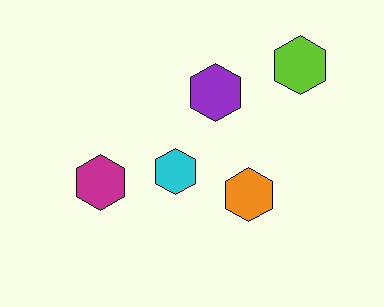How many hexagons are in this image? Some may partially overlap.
There are 5 hexagons.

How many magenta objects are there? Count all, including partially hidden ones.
There is 1 magenta object.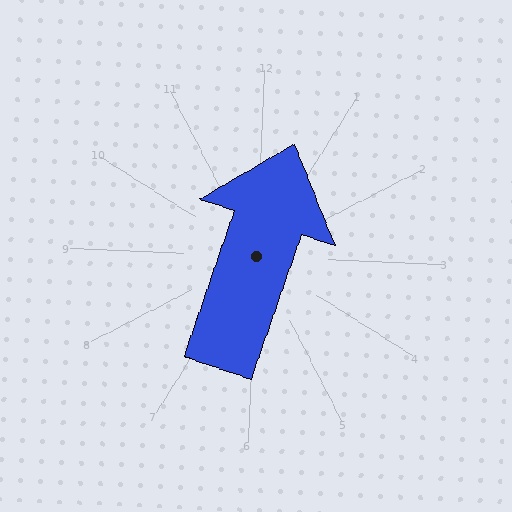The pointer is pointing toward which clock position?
Roughly 1 o'clock.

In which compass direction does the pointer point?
North.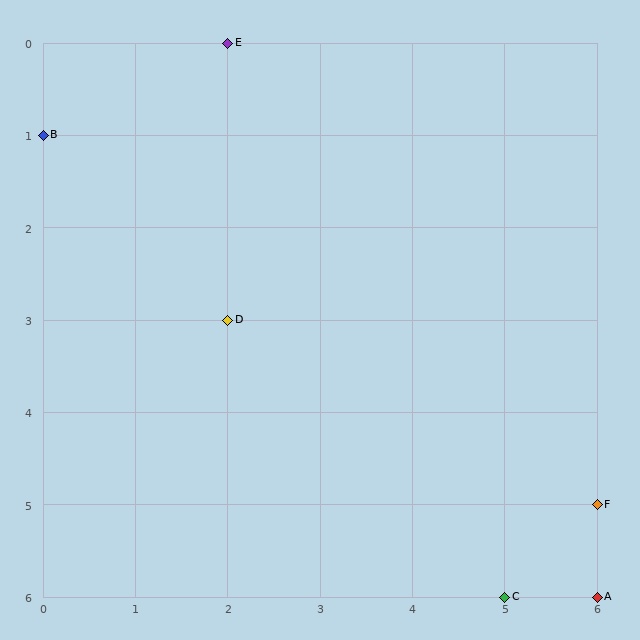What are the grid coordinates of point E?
Point E is at grid coordinates (2, 0).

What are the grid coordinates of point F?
Point F is at grid coordinates (6, 5).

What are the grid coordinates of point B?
Point B is at grid coordinates (0, 1).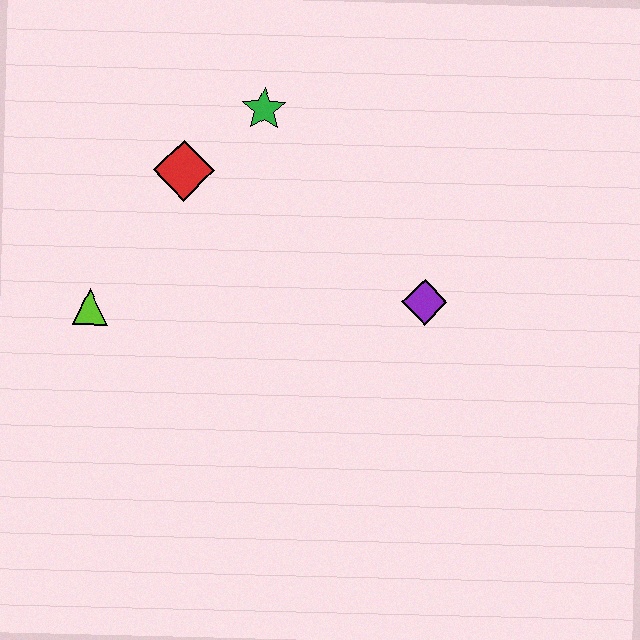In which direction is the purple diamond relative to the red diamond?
The purple diamond is to the right of the red diamond.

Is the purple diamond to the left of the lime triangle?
No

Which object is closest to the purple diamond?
The green star is closest to the purple diamond.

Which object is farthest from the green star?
The lime triangle is farthest from the green star.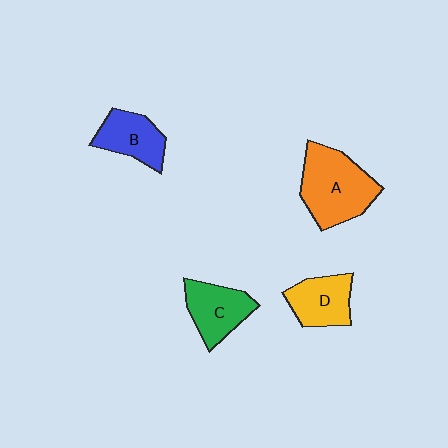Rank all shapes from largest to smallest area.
From largest to smallest: A (orange), C (green), D (yellow), B (blue).